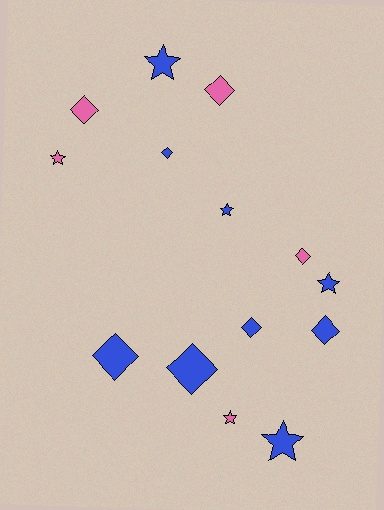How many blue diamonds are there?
There are 5 blue diamonds.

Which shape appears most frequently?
Diamond, with 8 objects.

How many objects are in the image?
There are 14 objects.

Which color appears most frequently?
Blue, with 9 objects.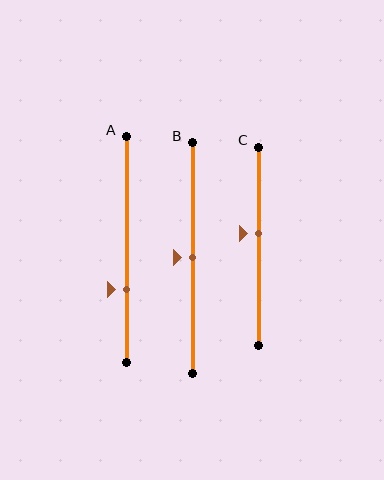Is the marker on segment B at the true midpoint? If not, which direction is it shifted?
Yes, the marker on segment B is at the true midpoint.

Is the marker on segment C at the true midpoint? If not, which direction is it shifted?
No, the marker on segment C is shifted upward by about 7% of the segment length.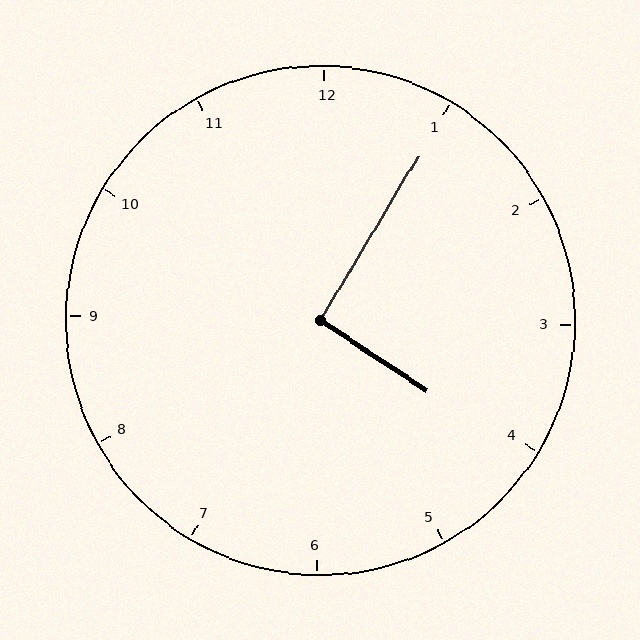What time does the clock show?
4:05.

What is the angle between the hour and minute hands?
Approximately 92 degrees.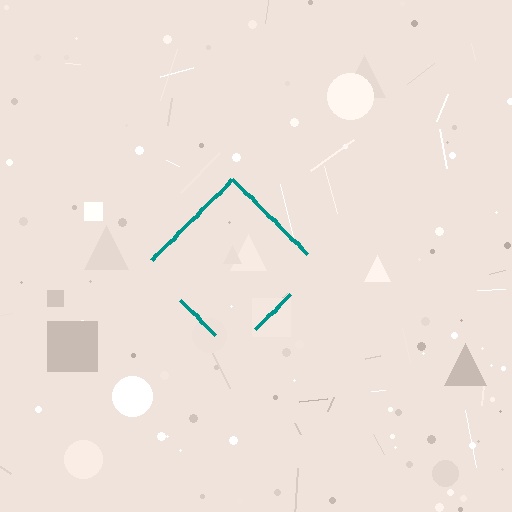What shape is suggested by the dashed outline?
The dashed outline suggests a diamond.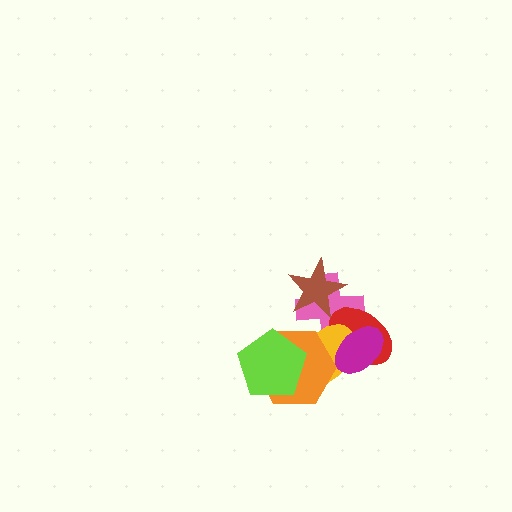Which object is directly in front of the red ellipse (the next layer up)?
The yellow ellipse is directly in front of the red ellipse.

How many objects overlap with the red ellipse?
3 objects overlap with the red ellipse.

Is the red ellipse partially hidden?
Yes, it is partially covered by another shape.